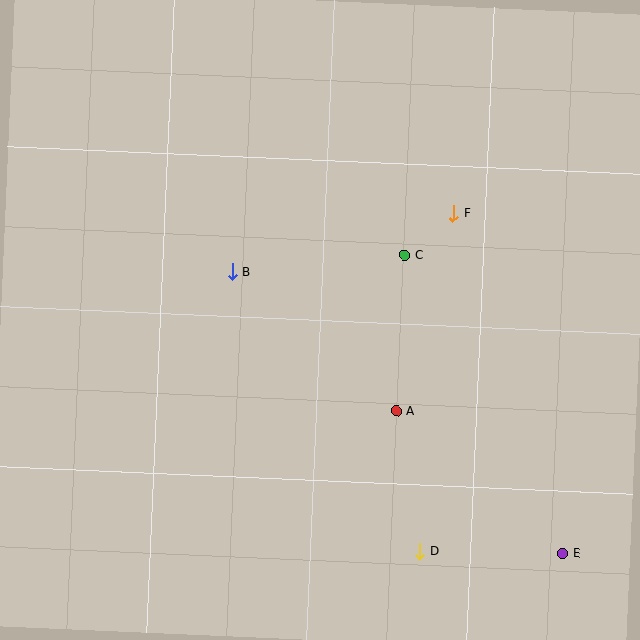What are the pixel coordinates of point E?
Point E is at (563, 553).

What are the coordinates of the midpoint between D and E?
The midpoint between D and E is at (491, 552).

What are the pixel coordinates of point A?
Point A is at (396, 411).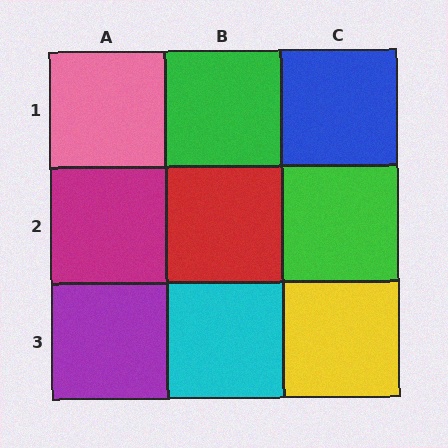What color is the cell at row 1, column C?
Blue.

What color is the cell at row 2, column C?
Green.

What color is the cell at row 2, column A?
Magenta.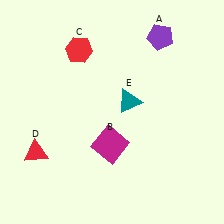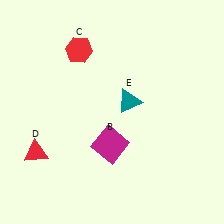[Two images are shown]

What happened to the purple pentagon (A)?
The purple pentagon (A) was removed in Image 2. It was in the top-right area of Image 1.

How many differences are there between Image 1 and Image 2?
There is 1 difference between the two images.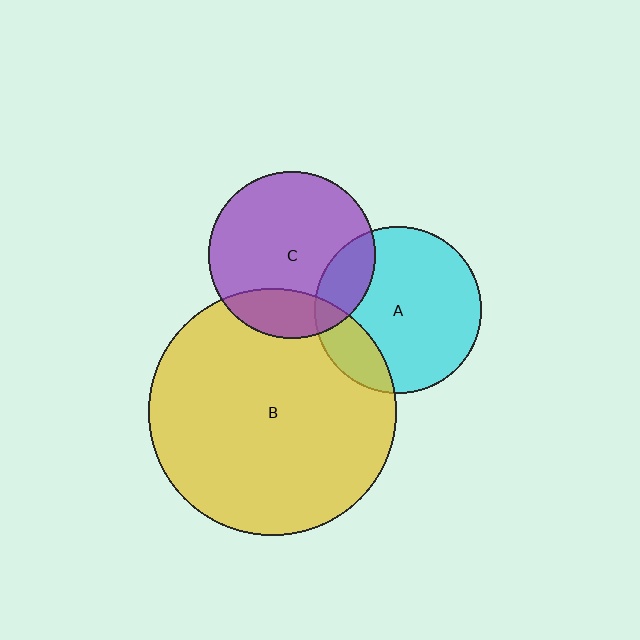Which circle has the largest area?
Circle B (yellow).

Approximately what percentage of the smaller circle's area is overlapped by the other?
Approximately 15%.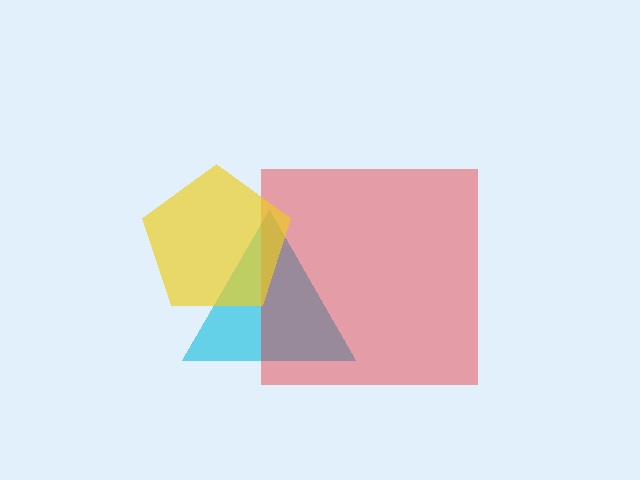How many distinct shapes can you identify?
There are 3 distinct shapes: a cyan triangle, a red square, a yellow pentagon.